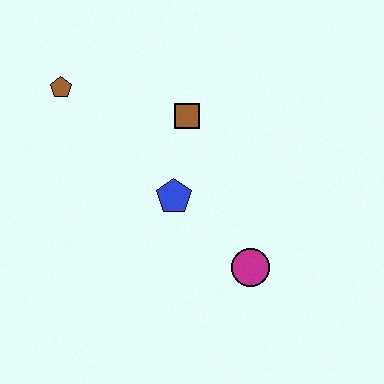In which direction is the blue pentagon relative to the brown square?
The blue pentagon is below the brown square.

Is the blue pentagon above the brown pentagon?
No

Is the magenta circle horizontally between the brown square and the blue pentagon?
No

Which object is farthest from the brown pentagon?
The magenta circle is farthest from the brown pentagon.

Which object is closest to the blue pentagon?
The brown square is closest to the blue pentagon.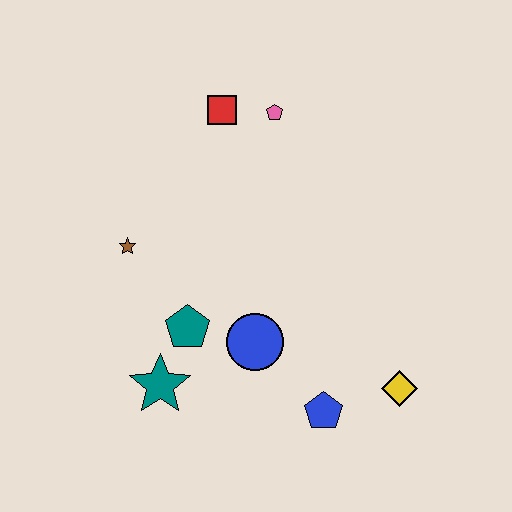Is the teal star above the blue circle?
No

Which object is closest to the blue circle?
The teal pentagon is closest to the blue circle.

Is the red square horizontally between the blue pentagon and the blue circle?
No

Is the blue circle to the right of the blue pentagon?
No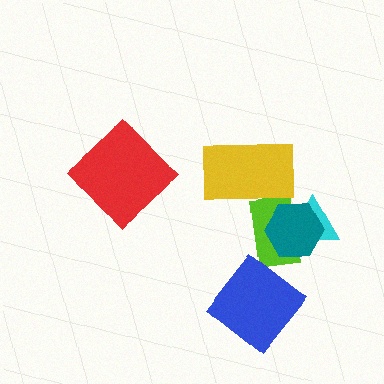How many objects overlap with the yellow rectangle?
1 object overlaps with the yellow rectangle.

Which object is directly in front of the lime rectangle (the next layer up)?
The teal hexagon is directly in front of the lime rectangle.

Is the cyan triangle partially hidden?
Yes, it is partially covered by another shape.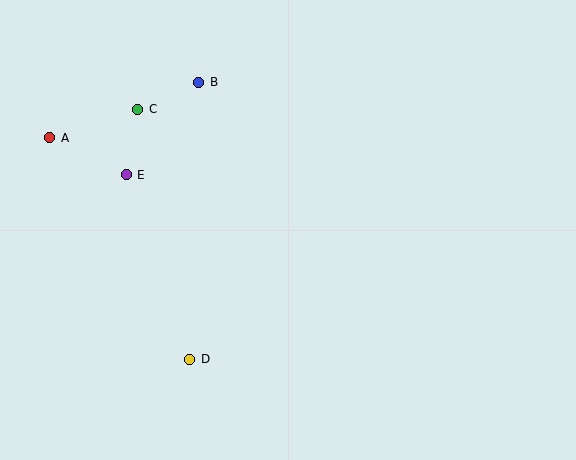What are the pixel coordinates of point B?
Point B is at (199, 82).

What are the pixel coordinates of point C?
Point C is at (138, 109).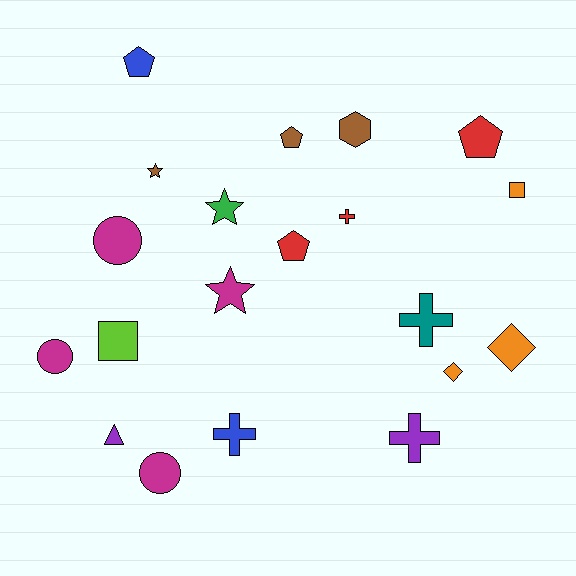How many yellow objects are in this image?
There are no yellow objects.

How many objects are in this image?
There are 20 objects.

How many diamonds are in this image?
There are 2 diamonds.